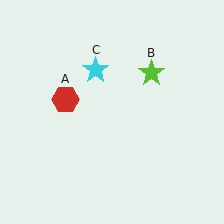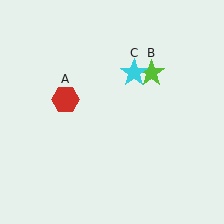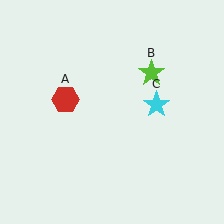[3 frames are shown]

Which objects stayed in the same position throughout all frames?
Red hexagon (object A) and lime star (object B) remained stationary.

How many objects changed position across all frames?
1 object changed position: cyan star (object C).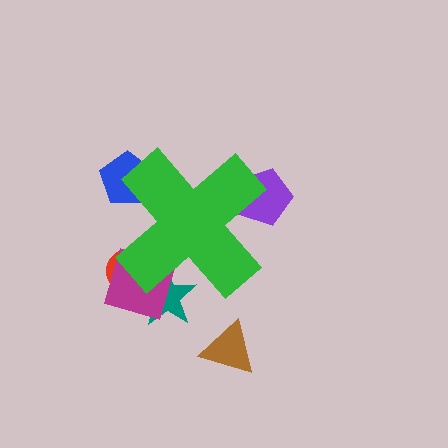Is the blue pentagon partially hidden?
Yes, the blue pentagon is partially hidden behind the green cross.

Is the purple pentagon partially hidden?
Yes, the purple pentagon is partially hidden behind the green cross.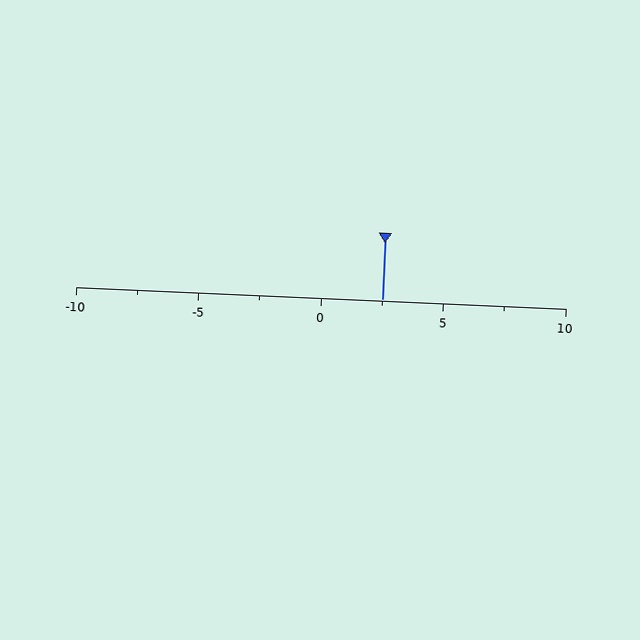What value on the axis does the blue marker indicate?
The marker indicates approximately 2.5.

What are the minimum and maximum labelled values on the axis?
The axis runs from -10 to 10.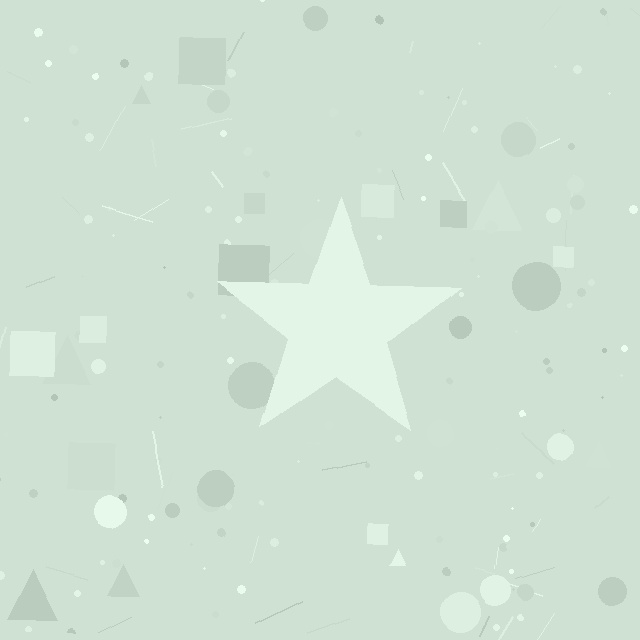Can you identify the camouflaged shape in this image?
The camouflaged shape is a star.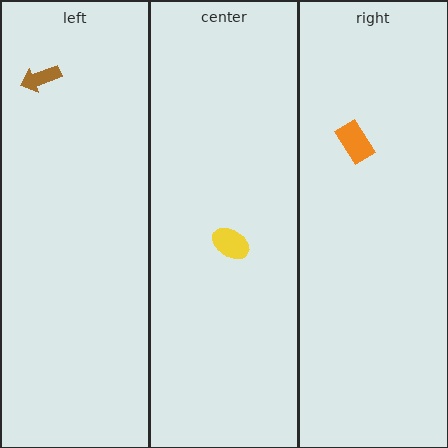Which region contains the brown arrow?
The left region.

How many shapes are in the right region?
1.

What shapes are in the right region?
The orange rectangle.